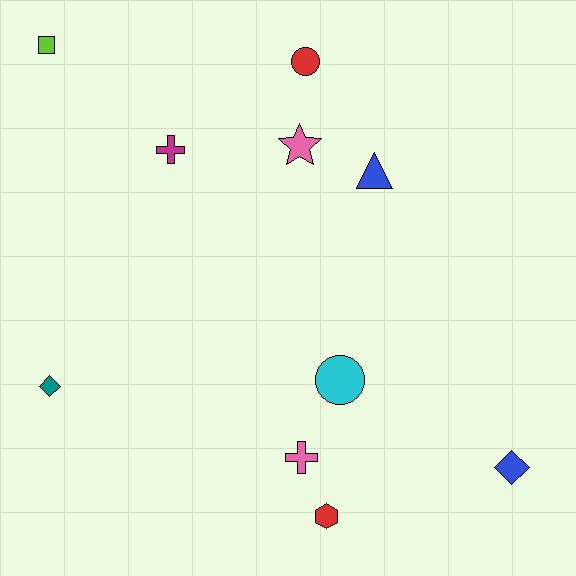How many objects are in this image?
There are 10 objects.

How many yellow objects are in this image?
There are no yellow objects.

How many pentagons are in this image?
There are no pentagons.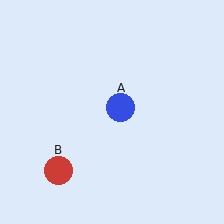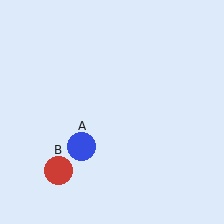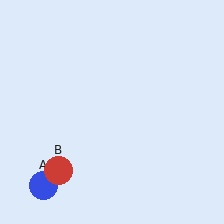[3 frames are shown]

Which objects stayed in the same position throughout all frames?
Red circle (object B) remained stationary.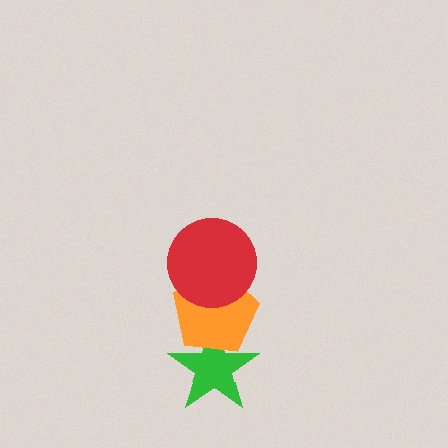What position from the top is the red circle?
The red circle is 1st from the top.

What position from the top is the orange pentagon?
The orange pentagon is 2nd from the top.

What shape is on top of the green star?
The orange pentagon is on top of the green star.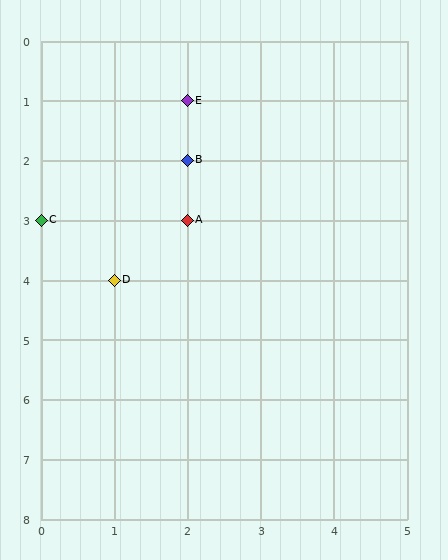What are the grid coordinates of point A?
Point A is at grid coordinates (2, 3).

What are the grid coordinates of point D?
Point D is at grid coordinates (1, 4).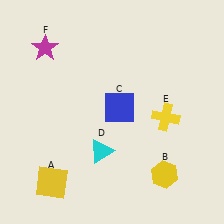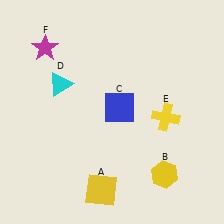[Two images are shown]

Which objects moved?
The objects that moved are: the yellow square (A), the cyan triangle (D).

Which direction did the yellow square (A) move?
The yellow square (A) moved right.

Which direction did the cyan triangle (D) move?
The cyan triangle (D) moved up.